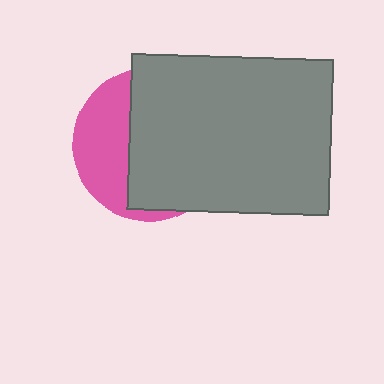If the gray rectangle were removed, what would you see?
You would see the complete pink circle.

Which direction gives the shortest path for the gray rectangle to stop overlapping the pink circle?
Moving right gives the shortest separation.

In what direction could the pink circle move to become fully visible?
The pink circle could move left. That would shift it out from behind the gray rectangle entirely.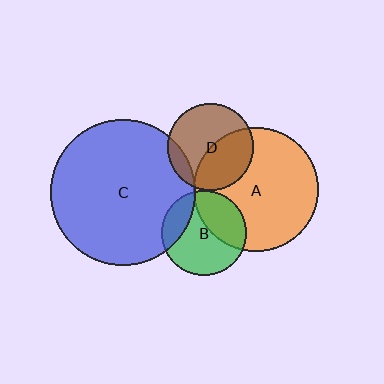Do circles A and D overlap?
Yes.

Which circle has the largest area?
Circle C (blue).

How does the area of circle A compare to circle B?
Approximately 2.1 times.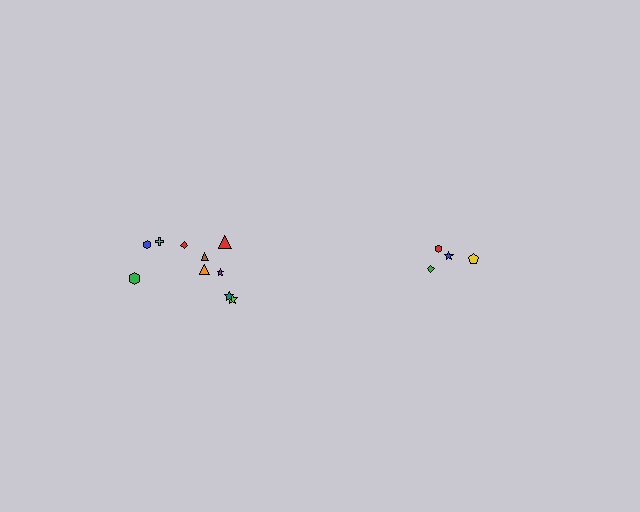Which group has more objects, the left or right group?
The left group.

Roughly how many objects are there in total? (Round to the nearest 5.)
Roughly 15 objects in total.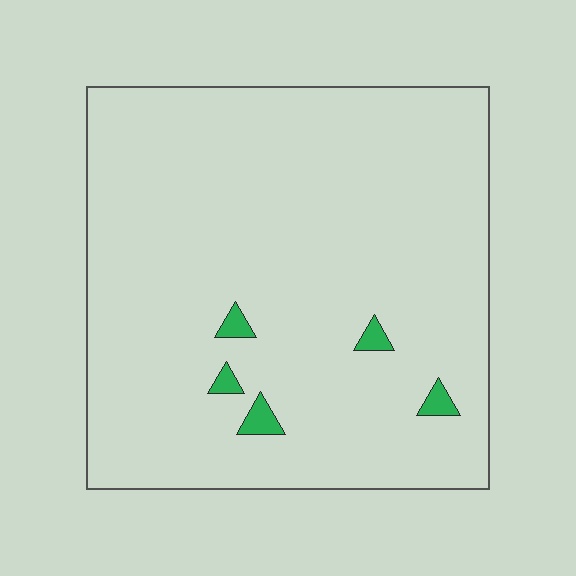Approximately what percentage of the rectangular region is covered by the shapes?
Approximately 5%.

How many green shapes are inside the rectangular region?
5.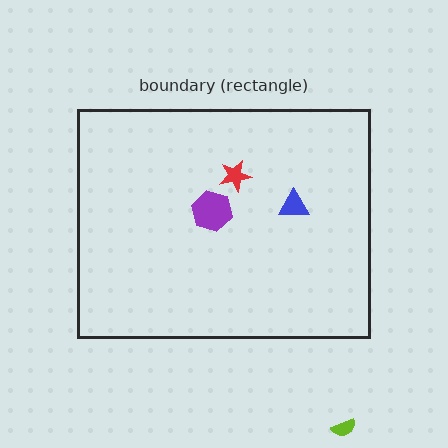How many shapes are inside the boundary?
3 inside, 1 outside.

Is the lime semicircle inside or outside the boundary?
Outside.